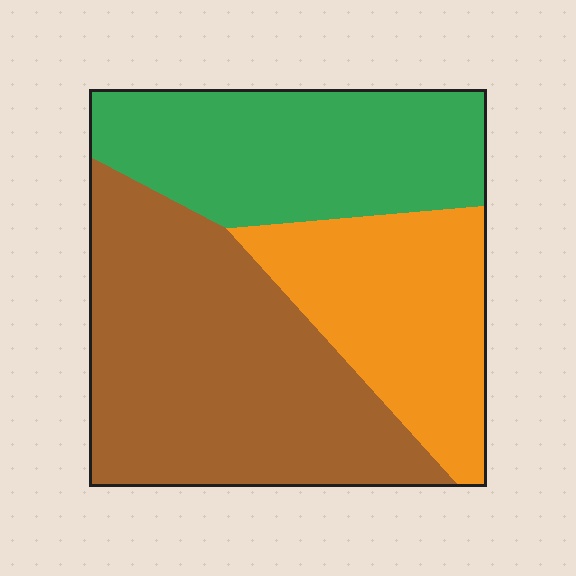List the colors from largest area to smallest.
From largest to smallest: brown, green, orange.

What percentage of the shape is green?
Green covers roughly 30% of the shape.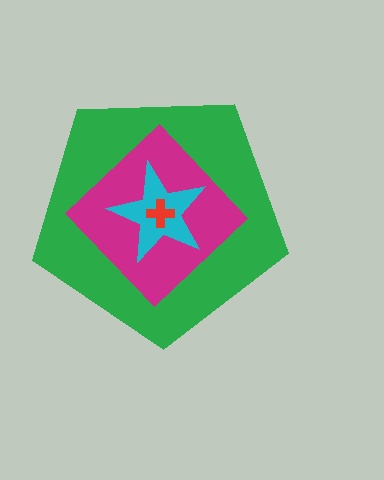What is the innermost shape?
The red cross.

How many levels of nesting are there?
4.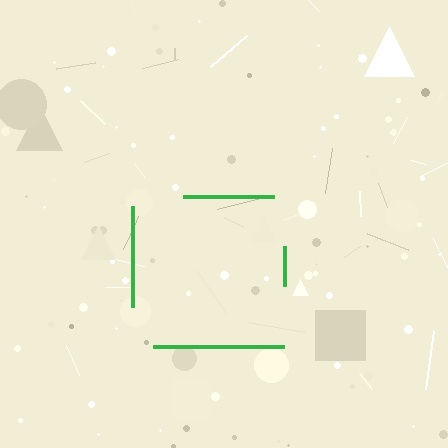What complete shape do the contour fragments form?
The contour fragments form a square.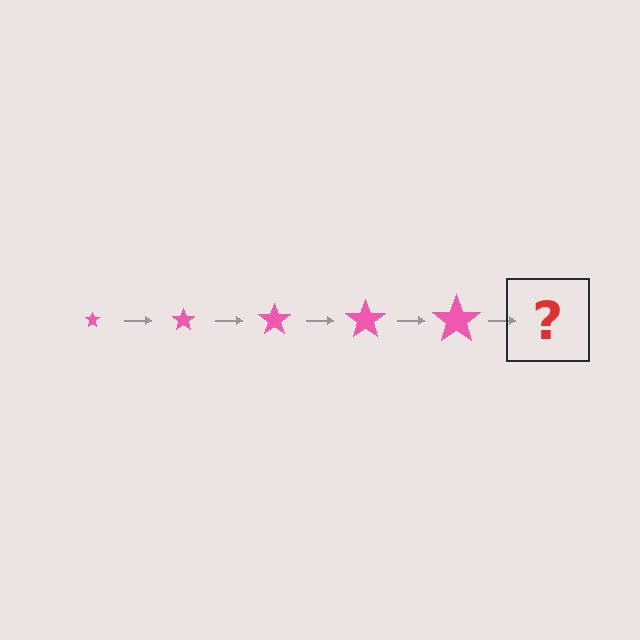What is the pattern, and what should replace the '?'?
The pattern is that the star gets progressively larger each step. The '?' should be a pink star, larger than the previous one.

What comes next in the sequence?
The next element should be a pink star, larger than the previous one.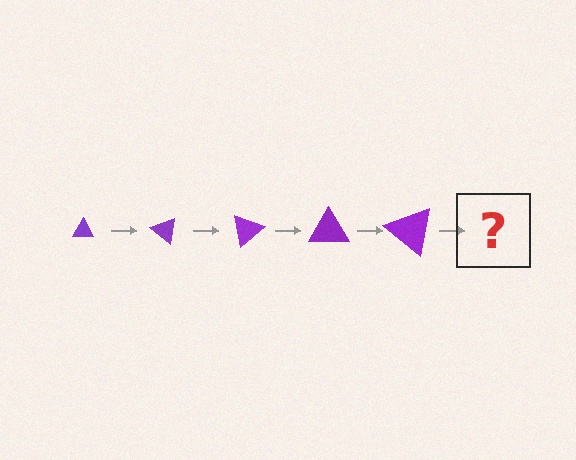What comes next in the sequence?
The next element should be a triangle, larger than the previous one and rotated 200 degrees from the start.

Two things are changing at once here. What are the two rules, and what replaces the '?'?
The two rules are that the triangle grows larger each step and it rotates 40 degrees each step. The '?' should be a triangle, larger than the previous one and rotated 200 degrees from the start.